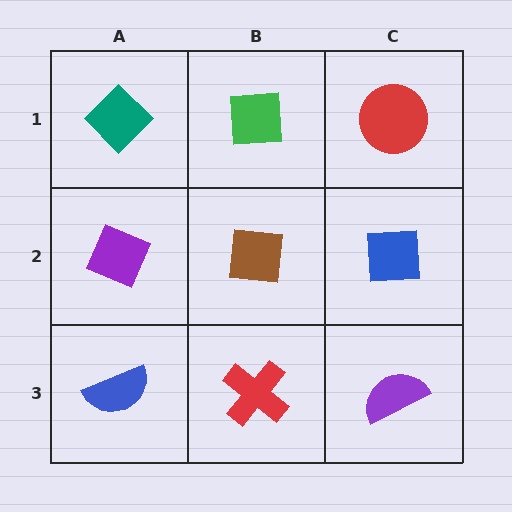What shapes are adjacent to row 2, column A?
A teal diamond (row 1, column A), a blue semicircle (row 3, column A), a brown square (row 2, column B).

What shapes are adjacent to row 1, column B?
A brown square (row 2, column B), a teal diamond (row 1, column A), a red circle (row 1, column C).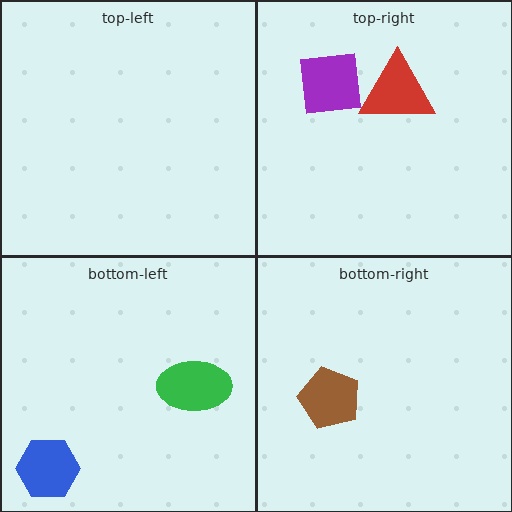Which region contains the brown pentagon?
The bottom-right region.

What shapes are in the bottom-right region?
The brown pentagon.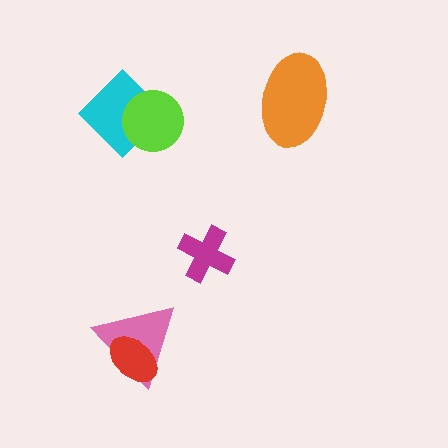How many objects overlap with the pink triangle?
1 object overlaps with the pink triangle.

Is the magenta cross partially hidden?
No, no other shape covers it.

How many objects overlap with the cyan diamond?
1 object overlaps with the cyan diamond.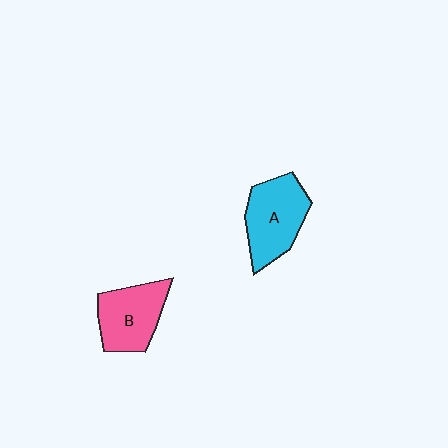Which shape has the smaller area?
Shape B (pink).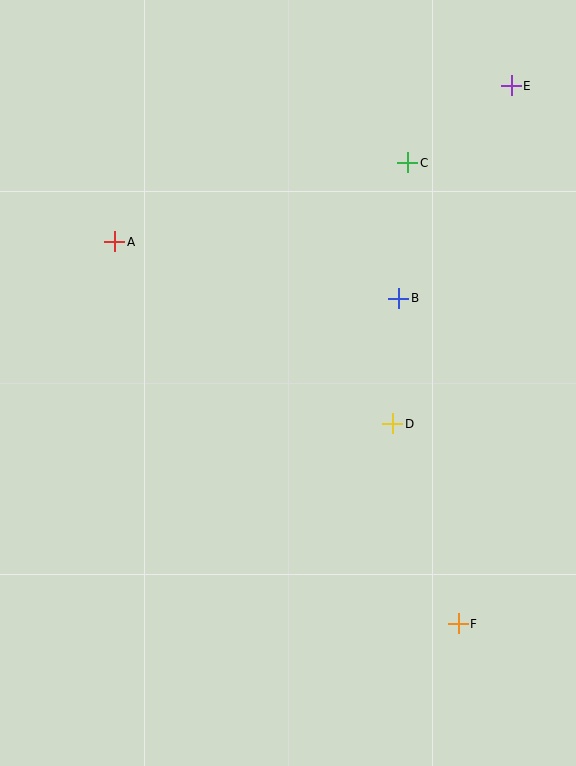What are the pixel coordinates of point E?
Point E is at (511, 86).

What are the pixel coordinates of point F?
Point F is at (458, 624).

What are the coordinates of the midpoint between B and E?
The midpoint between B and E is at (455, 192).